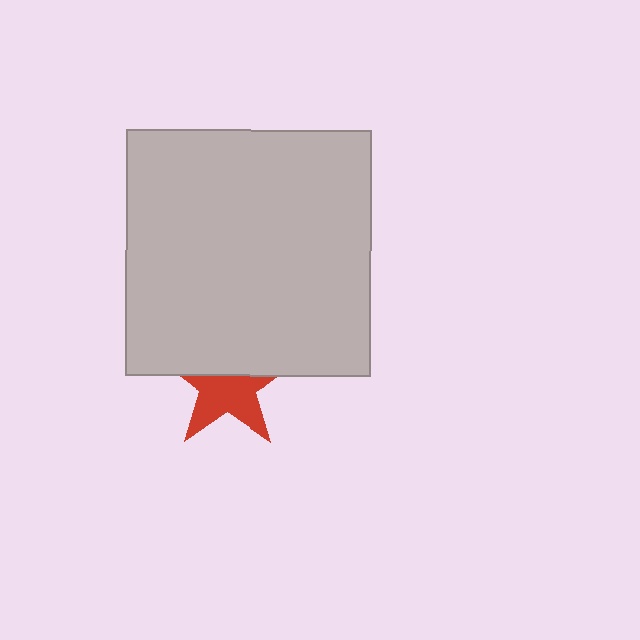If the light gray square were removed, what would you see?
You would see the complete red star.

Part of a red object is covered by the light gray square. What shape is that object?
It is a star.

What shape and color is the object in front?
The object in front is a light gray square.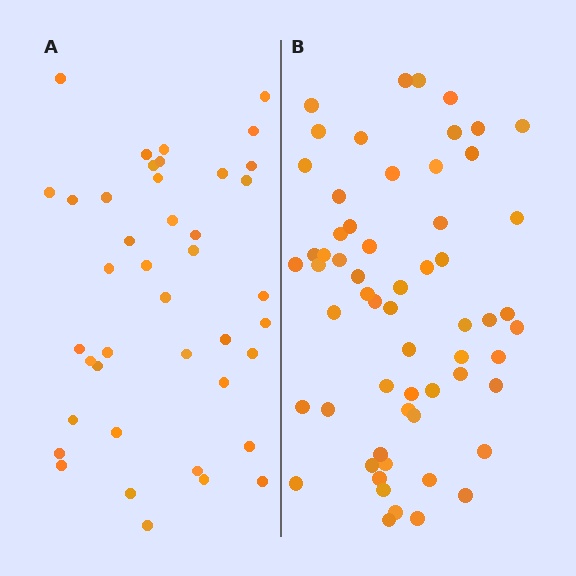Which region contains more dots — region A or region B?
Region B (the right region) has more dots.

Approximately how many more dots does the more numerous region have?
Region B has approximately 20 more dots than region A.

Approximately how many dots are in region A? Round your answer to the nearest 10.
About 40 dots. (The exact count is 41, which rounds to 40.)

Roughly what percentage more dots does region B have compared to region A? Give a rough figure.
About 45% more.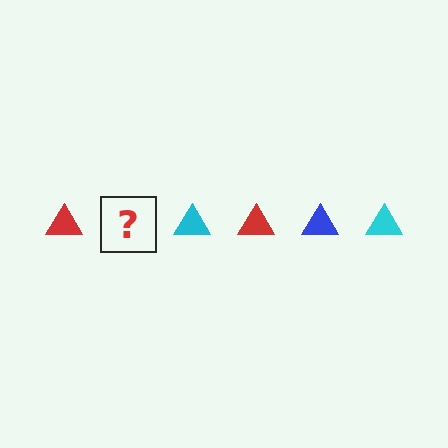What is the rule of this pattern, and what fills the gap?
The rule is that the pattern cycles through red, blue, cyan triangles. The gap should be filled with a blue triangle.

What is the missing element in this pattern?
The missing element is a blue triangle.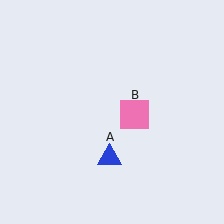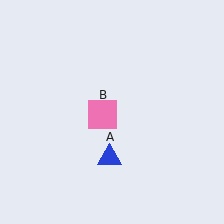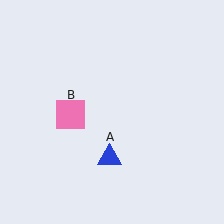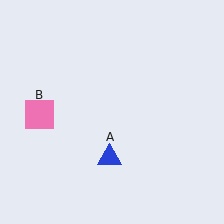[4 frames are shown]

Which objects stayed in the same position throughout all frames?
Blue triangle (object A) remained stationary.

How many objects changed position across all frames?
1 object changed position: pink square (object B).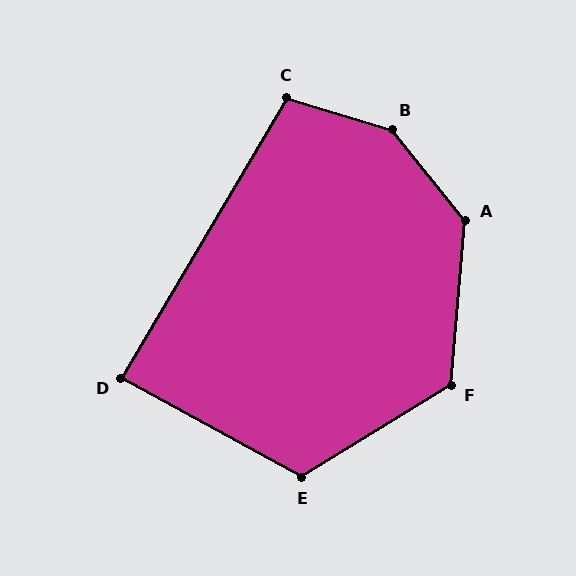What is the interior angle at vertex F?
Approximately 127 degrees (obtuse).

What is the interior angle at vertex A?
Approximately 136 degrees (obtuse).